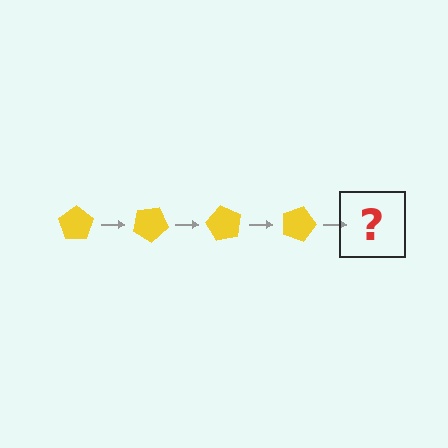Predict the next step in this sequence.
The next step is a yellow pentagon rotated 120 degrees.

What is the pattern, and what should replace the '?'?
The pattern is that the pentagon rotates 30 degrees each step. The '?' should be a yellow pentagon rotated 120 degrees.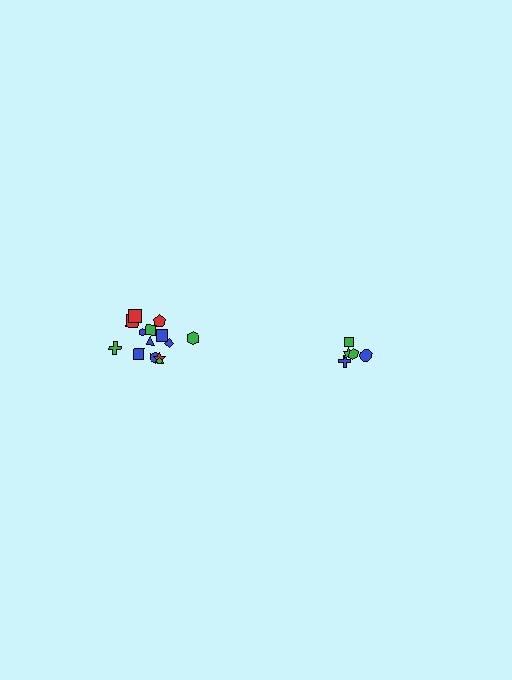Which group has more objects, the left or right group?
The left group.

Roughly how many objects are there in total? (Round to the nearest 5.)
Roughly 20 objects in total.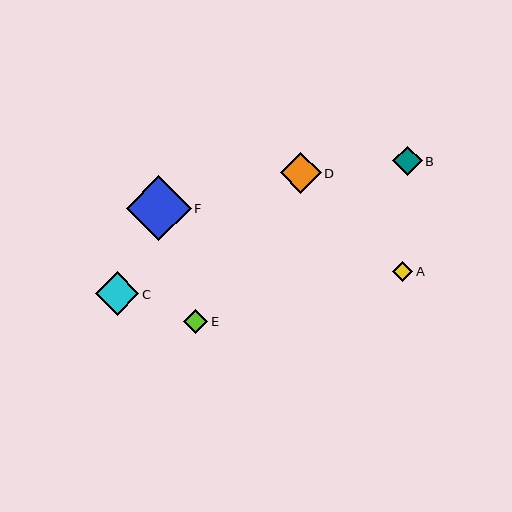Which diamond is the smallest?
Diamond A is the smallest with a size of approximately 20 pixels.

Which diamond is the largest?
Diamond F is the largest with a size of approximately 65 pixels.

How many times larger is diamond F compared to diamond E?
Diamond F is approximately 2.7 times the size of diamond E.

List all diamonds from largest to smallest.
From largest to smallest: F, C, D, B, E, A.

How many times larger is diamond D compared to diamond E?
Diamond D is approximately 1.7 times the size of diamond E.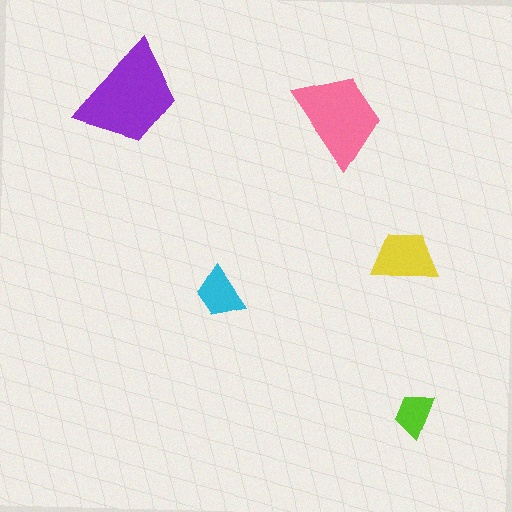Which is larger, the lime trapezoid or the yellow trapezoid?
The yellow one.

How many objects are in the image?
There are 5 objects in the image.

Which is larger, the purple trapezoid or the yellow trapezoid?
The purple one.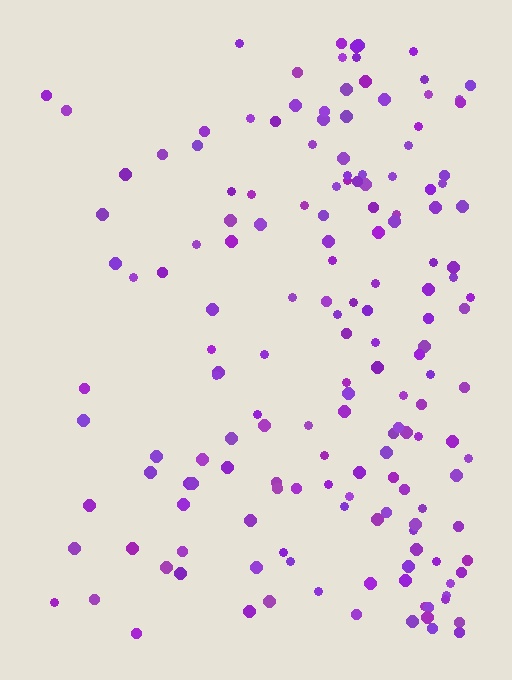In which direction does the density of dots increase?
From left to right, with the right side densest.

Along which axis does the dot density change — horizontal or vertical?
Horizontal.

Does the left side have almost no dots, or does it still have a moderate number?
Still a moderate number, just noticeably fewer than the right.